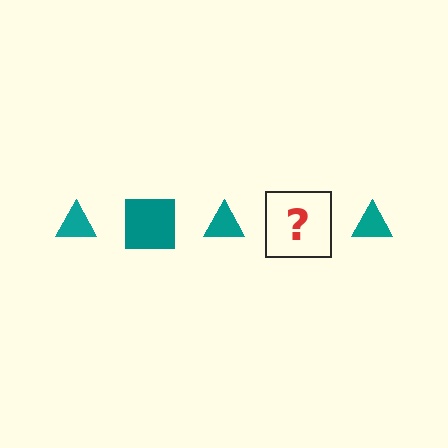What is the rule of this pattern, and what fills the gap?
The rule is that the pattern cycles through triangle, square shapes in teal. The gap should be filled with a teal square.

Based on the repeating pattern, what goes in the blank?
The blank should be a teal square.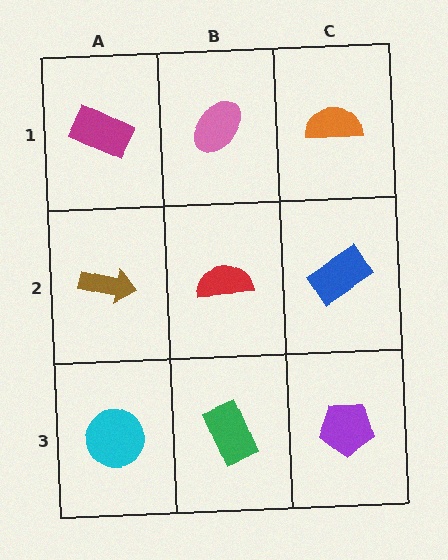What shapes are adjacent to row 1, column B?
A red semicircle (row 2, column B), a magenta rectangle (row 1, column A), an orange semicircle (row 1, column C).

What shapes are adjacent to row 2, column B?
A pink ellipse (row 1, column B), a green rectangle (row 3, column B), a brown arrow (row 2, column A), a blue rectangle (row 2, column C).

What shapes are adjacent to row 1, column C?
A blue rectangle (row 2, column C), a pink ellipse (row 1, column B).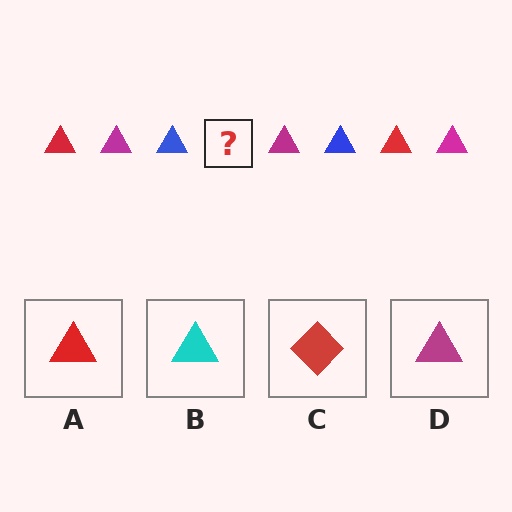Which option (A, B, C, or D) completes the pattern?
A.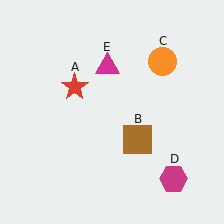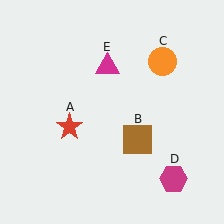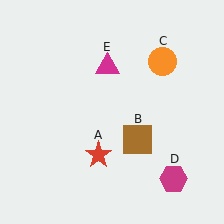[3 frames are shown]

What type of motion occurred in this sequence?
The red star (object A) rotated counterclockwise around the center of the scene.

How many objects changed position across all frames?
1 object changed position: red star (object A).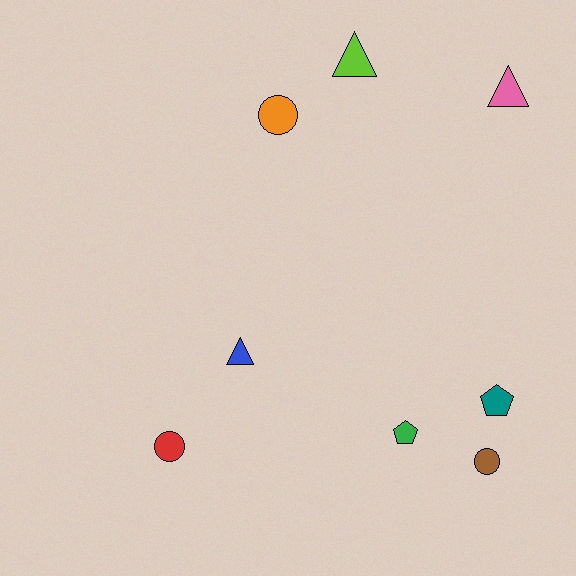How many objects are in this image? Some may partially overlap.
There are 8 objects.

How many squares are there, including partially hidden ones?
There are no squares.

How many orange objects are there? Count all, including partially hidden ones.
There is 1 orange object.